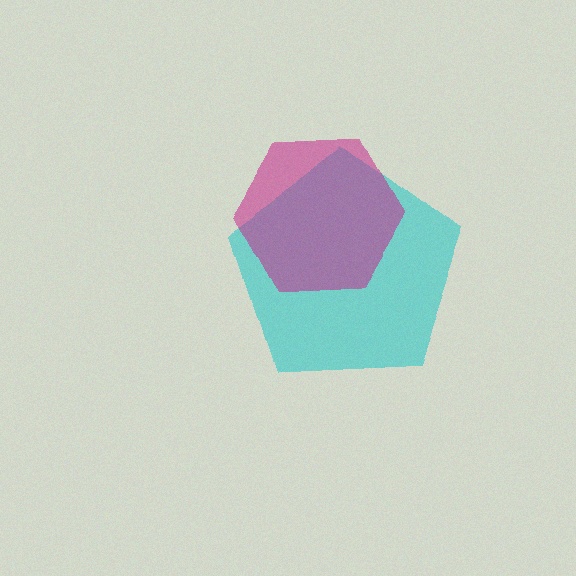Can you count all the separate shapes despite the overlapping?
Yes, there are 2 separate shapes.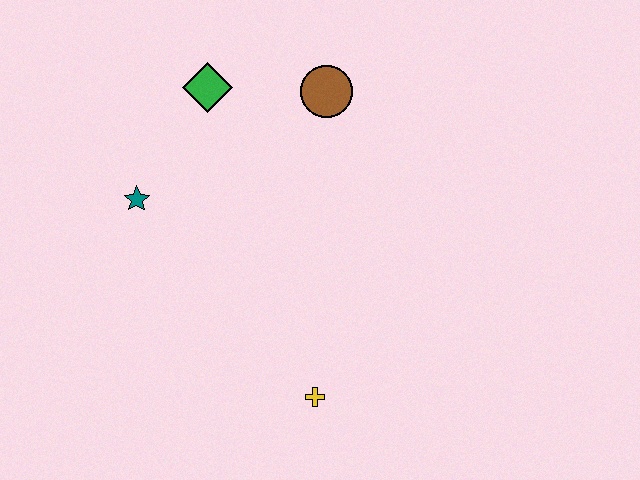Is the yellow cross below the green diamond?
Yes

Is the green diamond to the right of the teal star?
Yes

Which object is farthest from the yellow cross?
The green diamond is farthest from the yellow cross.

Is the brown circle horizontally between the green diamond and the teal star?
No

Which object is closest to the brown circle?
The green diamond is closest to the brown circle.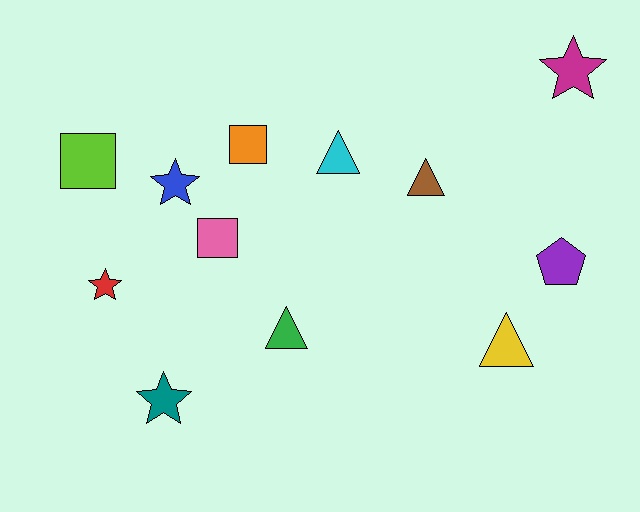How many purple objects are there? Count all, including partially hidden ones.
There is 1 purple object.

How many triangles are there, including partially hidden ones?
There are 4 triangles.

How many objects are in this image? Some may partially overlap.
There are 12 objects.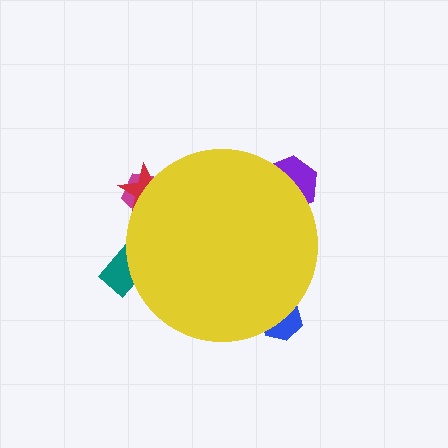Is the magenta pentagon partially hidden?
Yes, the magenta pentagon is partially hidden behind the yellow circle.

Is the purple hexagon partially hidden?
Yes, the purple hexagon is partially hidden behind the yellow circle.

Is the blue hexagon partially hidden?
Yes, the blue hexagon is partially hidden behind the yellow circle.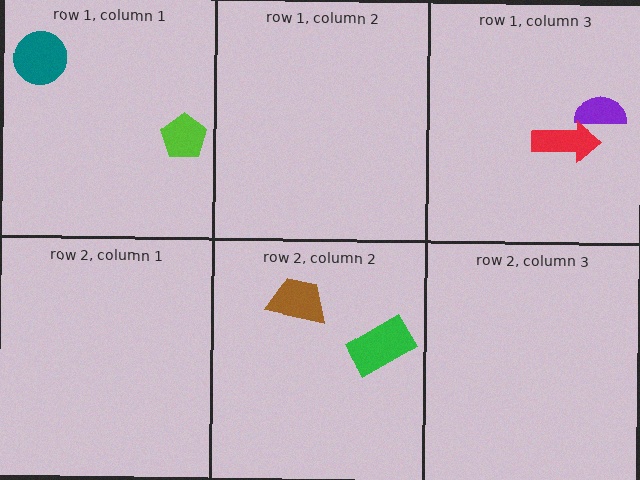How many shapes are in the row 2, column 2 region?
2.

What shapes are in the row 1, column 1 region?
The teal circle, the lime pentagon.